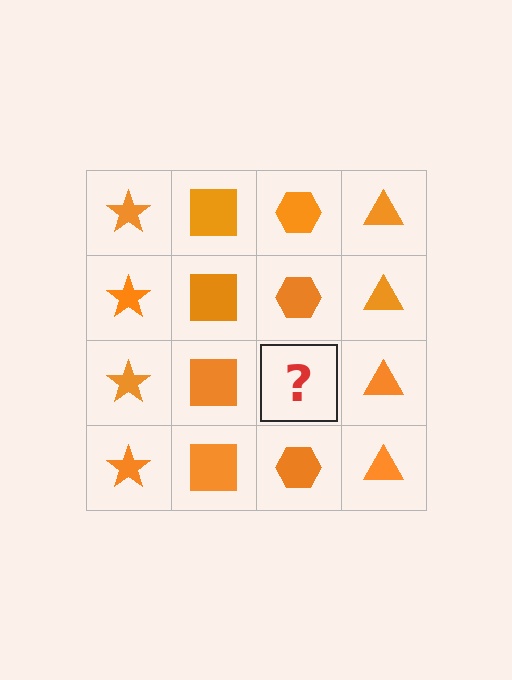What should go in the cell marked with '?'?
The missing cell should contain an orange hexagon.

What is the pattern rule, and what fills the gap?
The rule is that each column has a consistent shape. The gap should be filled with an orange hexagon.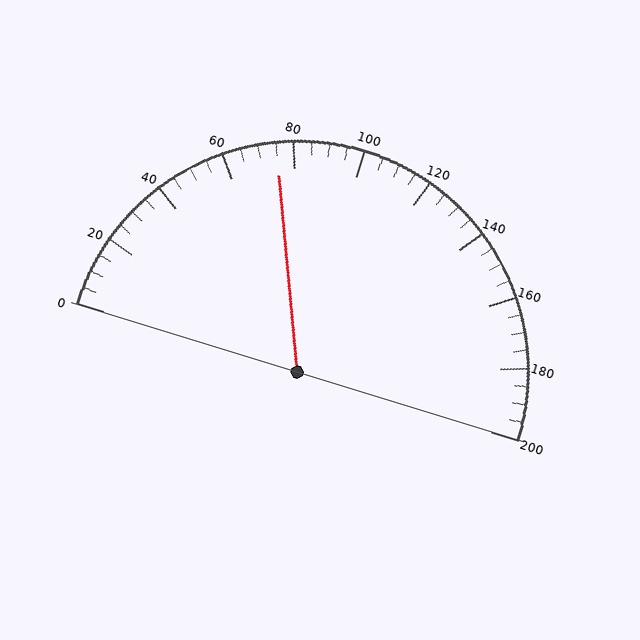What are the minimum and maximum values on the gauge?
The gauge ranges from 0 to 200.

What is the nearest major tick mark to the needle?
The nearest major tick mark is 80.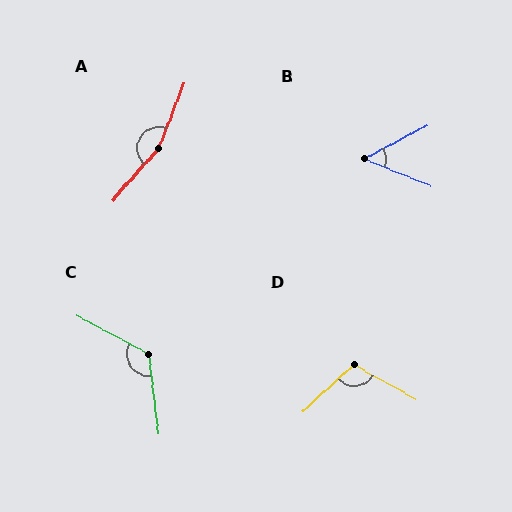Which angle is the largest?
A, at approximately 161 degrees.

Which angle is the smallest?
B, at approximately 50 degrees.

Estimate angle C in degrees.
Approximately 124 degrees.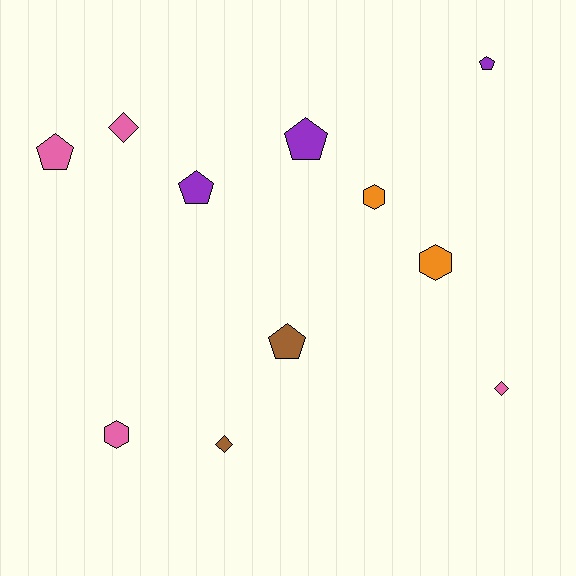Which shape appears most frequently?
Pentagon, with 5 objects.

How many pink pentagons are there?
There is 1 pink pentagon.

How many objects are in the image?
There are 11 objects.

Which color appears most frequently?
Pink, with 4 objects.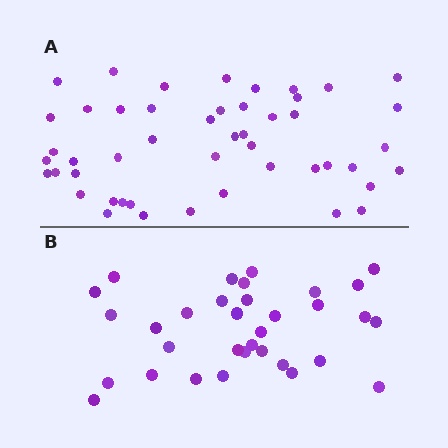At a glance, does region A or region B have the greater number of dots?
Region A (the top region) has more dots.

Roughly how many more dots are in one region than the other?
Region A has approximately 15 more dots than region B.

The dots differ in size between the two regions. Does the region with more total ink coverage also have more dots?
No. Region B has more total ink coverage because its dots are larger, but region A actually contains more individual dots. Total area can be misleading — the number of items is what matters here.